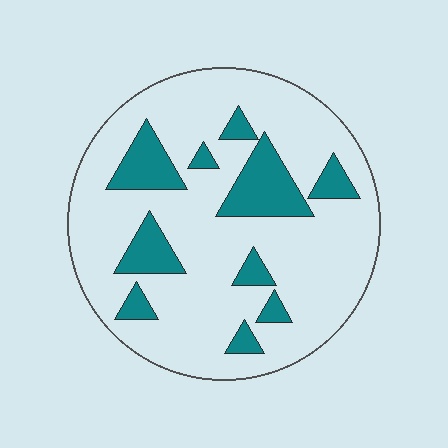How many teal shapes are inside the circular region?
10.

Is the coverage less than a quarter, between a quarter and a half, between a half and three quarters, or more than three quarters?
Less than a quarter.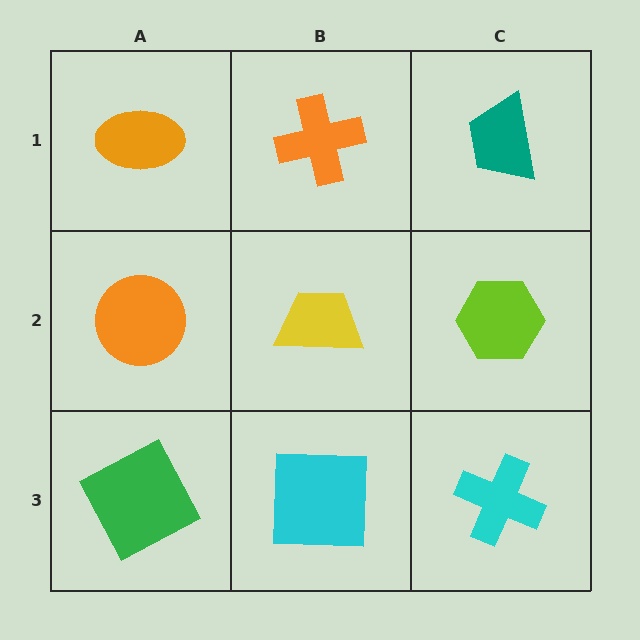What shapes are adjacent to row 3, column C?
A lime hexagon (row 2, column C), a cyan square (row 3, column B).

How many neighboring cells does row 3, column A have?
2.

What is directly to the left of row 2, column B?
An orange circle.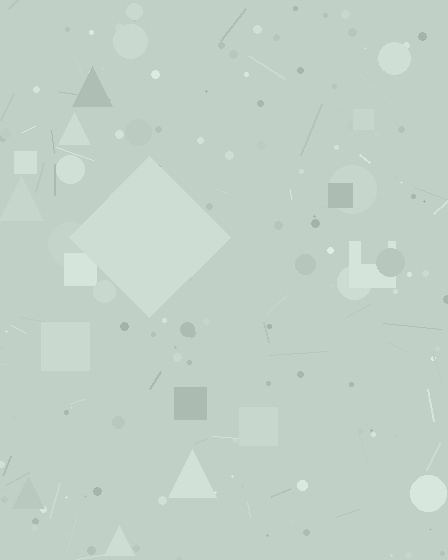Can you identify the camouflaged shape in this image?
The camouflaged shape is a diamond.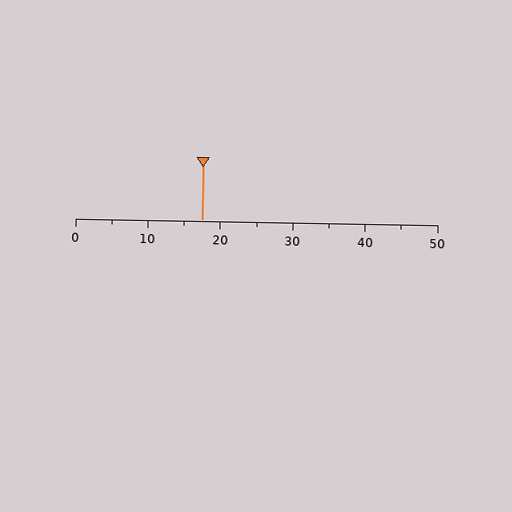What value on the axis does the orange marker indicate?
The marker indicates approximately 17.5.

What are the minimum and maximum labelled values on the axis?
The axis runs from 0 to 50.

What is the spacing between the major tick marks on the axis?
The major ticks are spaced 10 apart.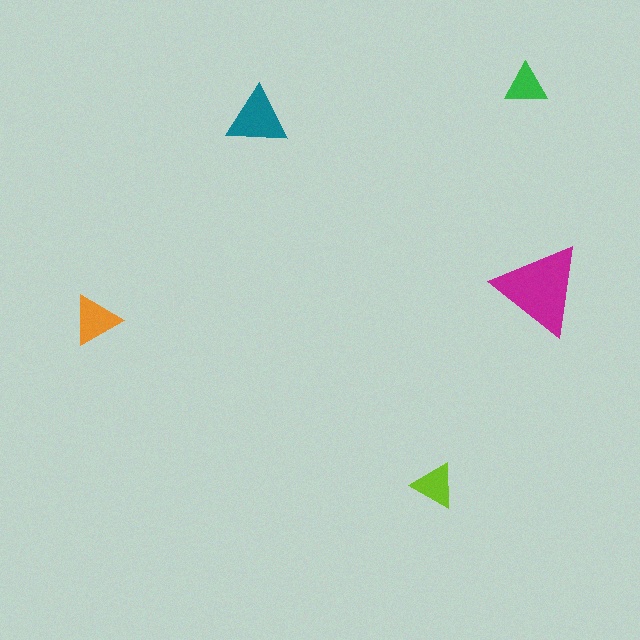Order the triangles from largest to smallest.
the magenta one, the teal one, the orange one, the lime one, the green one.